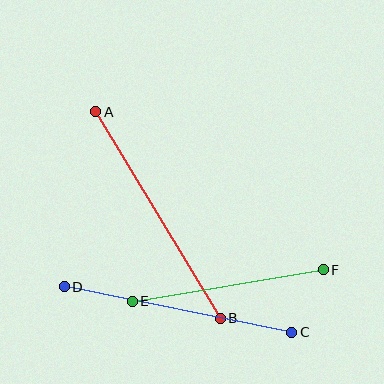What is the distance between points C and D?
The distance is approximately 232 pixels.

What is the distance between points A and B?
The distance is approximately 241 pixels.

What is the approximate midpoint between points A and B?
The midpoint is at approximately (158, 215) pixels.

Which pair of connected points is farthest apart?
Points A and B are farthest apart.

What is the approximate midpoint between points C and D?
The midpoint is at approximately (178, 310) pixels.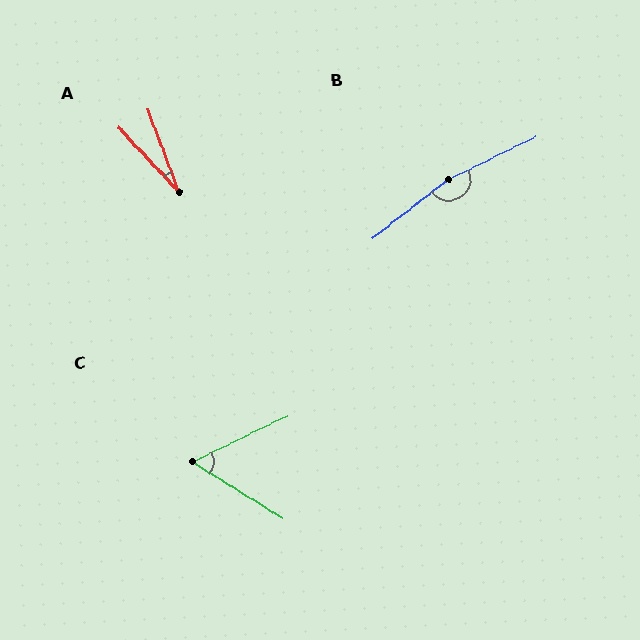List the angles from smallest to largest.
A (22°), C (57°), B (167°).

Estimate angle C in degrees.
Approximately 57 degrees.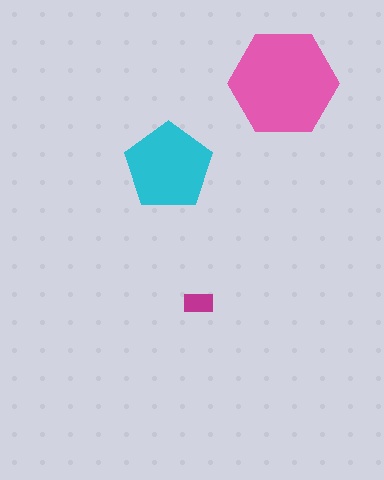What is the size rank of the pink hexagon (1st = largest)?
1st.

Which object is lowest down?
The magenta rectangle is bottommost.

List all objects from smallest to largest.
The magenta rectangle, the cyan pentagon, the pink hexagon.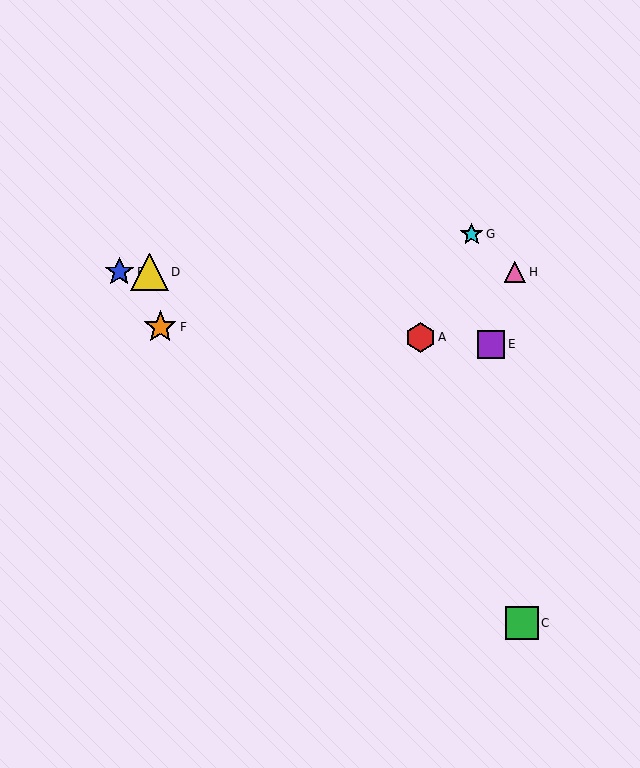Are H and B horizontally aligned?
Yes, both are at y≈272.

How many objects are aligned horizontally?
3 objects (B, D, H) are aligned horizontally.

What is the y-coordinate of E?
Object E is at y≈344.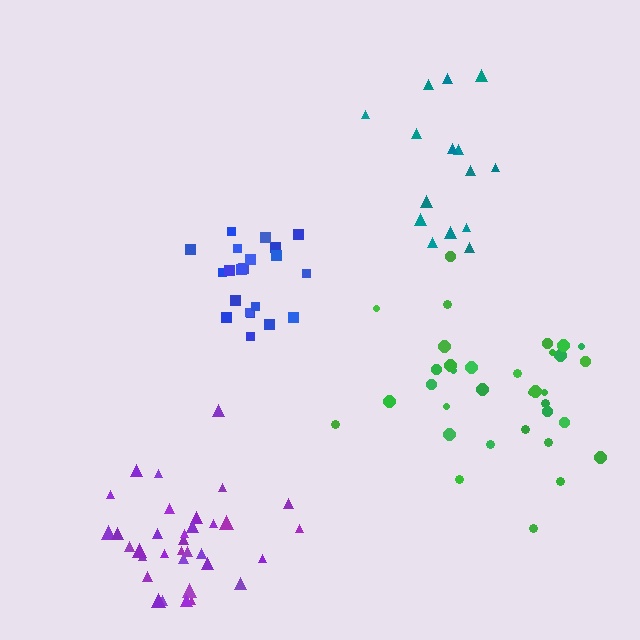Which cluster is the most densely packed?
Blue.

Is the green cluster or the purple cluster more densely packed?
Purple.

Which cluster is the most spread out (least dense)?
Teal.